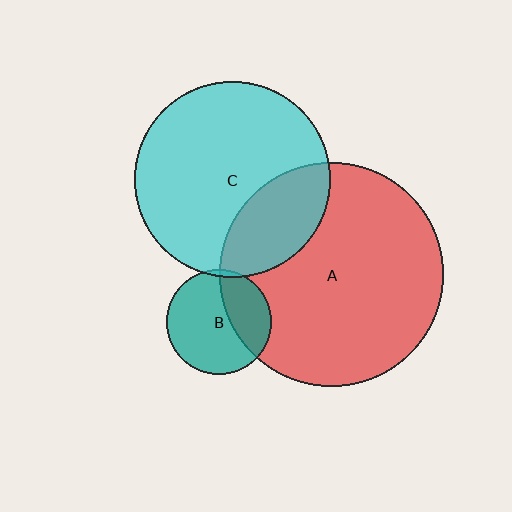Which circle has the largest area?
Circle A (red).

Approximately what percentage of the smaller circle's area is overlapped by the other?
Approximately 35%.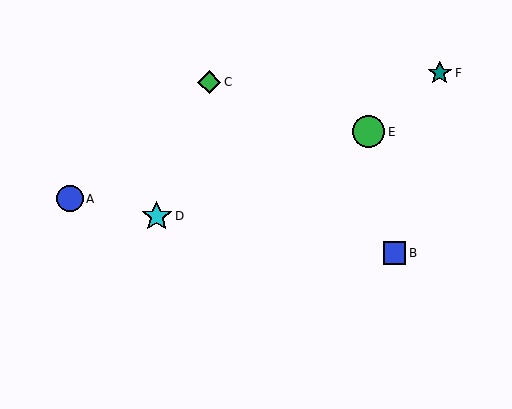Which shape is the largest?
The green circle (labeled E) is the largest.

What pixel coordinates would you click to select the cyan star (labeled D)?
Click at (157, 216) to select the cyan star D.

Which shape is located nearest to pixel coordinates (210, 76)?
The green diamond (labeled C) at (209, 82) is nearest to that location.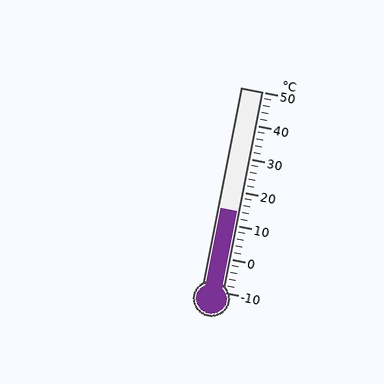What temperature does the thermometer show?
The thermometer shows approximately 14°C.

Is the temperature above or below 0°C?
The temperature is above 0°C.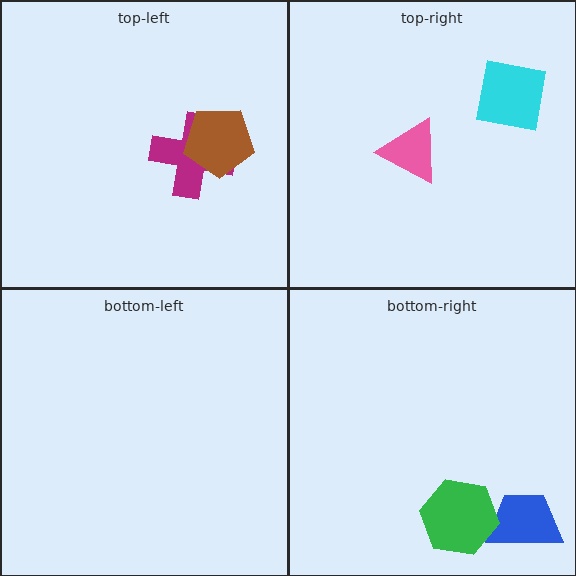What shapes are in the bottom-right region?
The blue trapezoid, the green hexagon.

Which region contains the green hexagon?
The bottom-right region.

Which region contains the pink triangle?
The top-right region.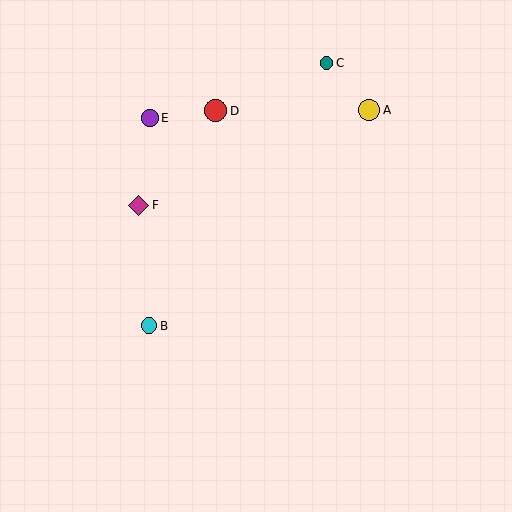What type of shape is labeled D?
Shape D is a red circle.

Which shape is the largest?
The red circle (labeled D) is the largest.